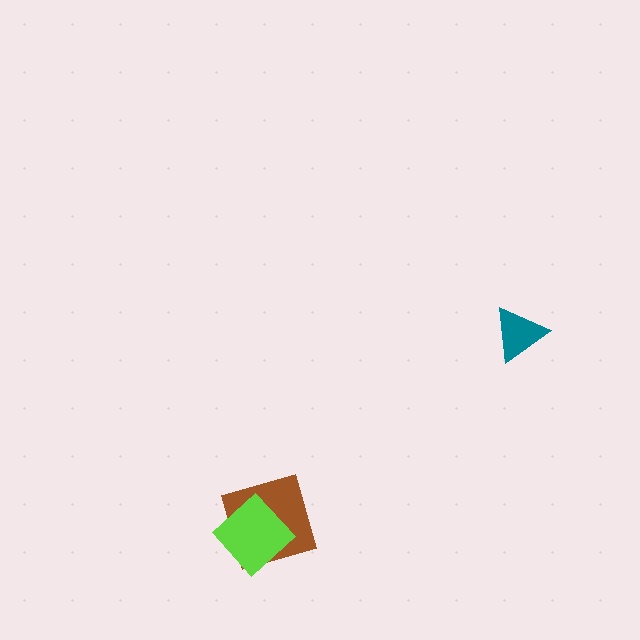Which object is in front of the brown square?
The lime diamond is in front of the brown square.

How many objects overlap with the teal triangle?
0 objects overlap with the teal triangle.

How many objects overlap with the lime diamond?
1 object overlaps with the lime diamond.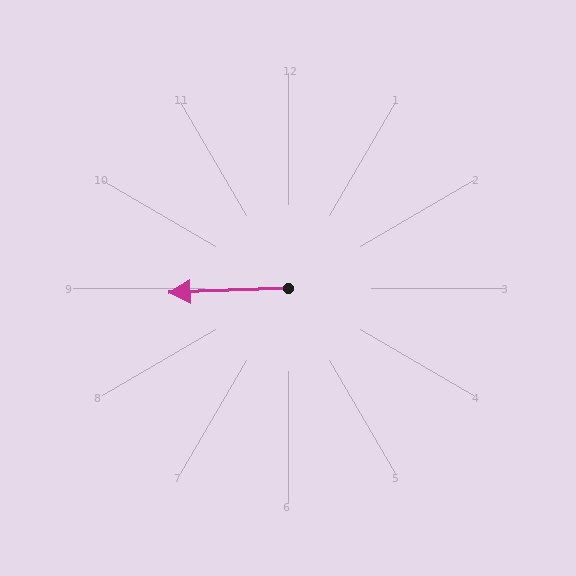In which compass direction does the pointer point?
West.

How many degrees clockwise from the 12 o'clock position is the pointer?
Approximately 268 degrees.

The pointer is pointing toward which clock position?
Roughly 9 o'clock.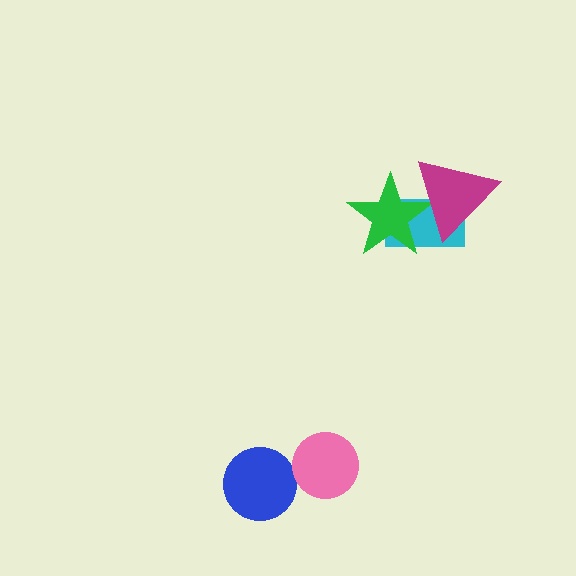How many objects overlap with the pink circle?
0 objects overlap with the pink circle.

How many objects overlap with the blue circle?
0 objects overlap with the blue circle.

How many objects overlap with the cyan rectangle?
2 objects overlap with the cyan rectangle.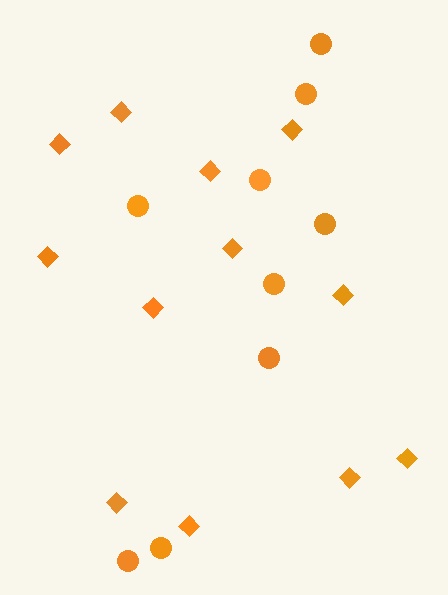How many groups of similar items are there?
There are 2 groups: one group of circles (9) and one group of diamonds (12).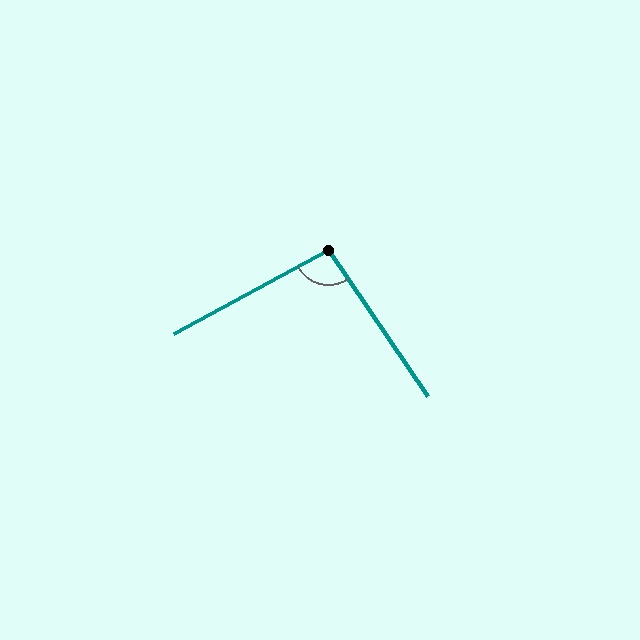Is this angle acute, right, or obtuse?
It is obtuse.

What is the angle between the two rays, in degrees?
Approximately 96 degrees.